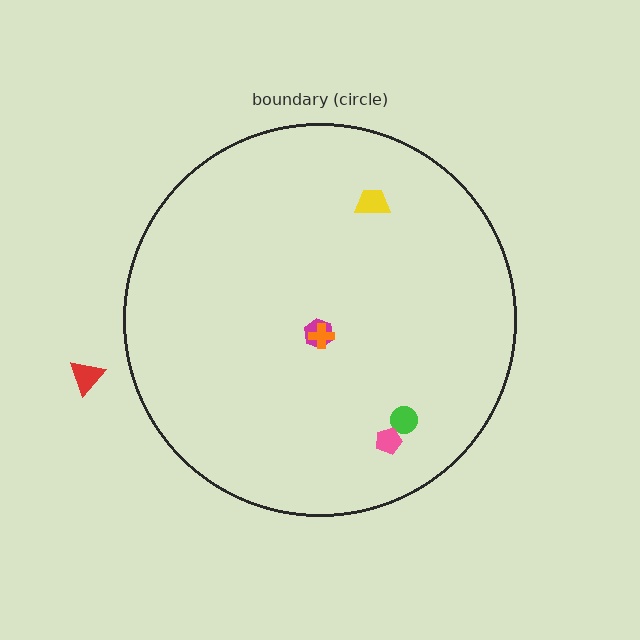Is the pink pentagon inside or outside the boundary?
Inside.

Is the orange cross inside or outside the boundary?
Inside.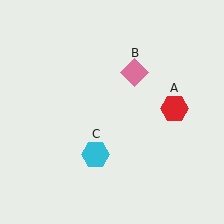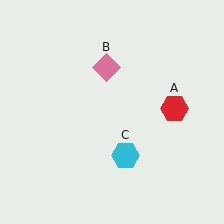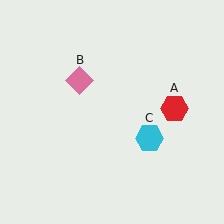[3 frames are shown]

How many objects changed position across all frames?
2 objects changed position: pink diamond (object B), cyan hexagon (object C).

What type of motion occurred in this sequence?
The pink diamond (object B), cyan hexagon (object C) rotated counterclockwise around the center of the scene.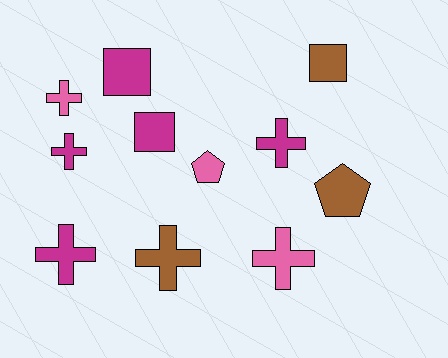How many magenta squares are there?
There are 2 magenta squares.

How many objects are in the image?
There are 11 objects.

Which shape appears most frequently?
Cross, with 6 objects.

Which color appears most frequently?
Magenta, with 5 objects.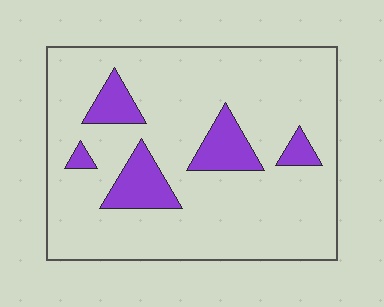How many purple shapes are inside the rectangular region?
5.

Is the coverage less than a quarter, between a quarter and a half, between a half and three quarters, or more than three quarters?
Less than a quarter.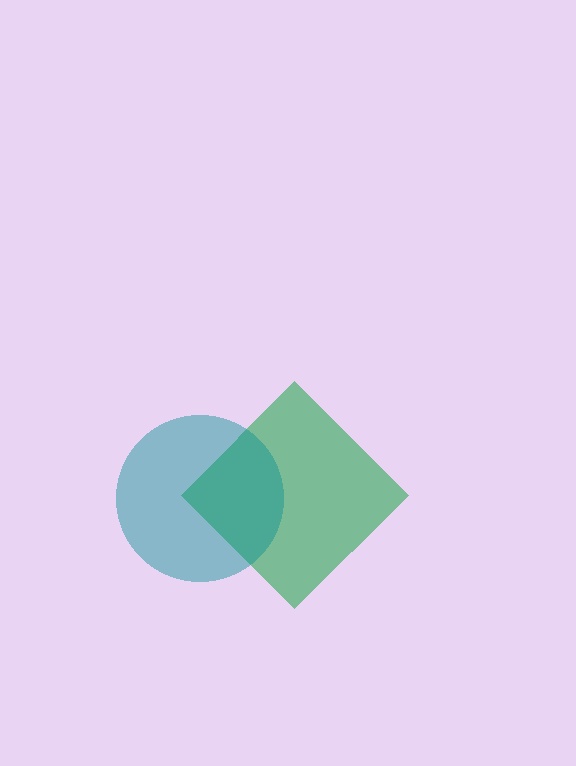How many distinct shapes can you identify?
There are 2 distinct shapes: a green diamond, a teal circle.